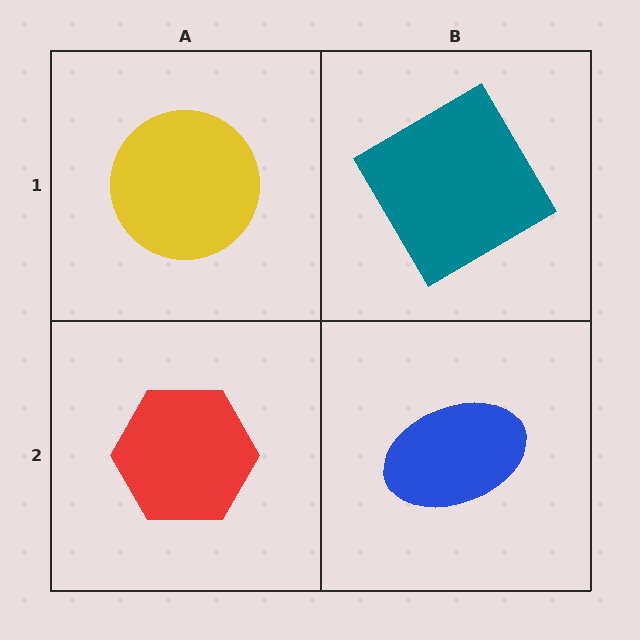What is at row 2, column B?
A blue ellipse.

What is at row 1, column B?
A teal diamond.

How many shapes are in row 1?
2 shapes.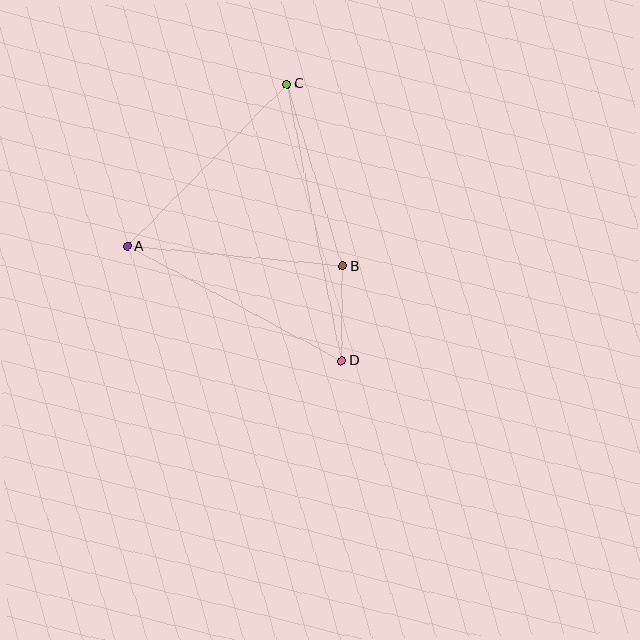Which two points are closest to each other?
Points B and D are closest to each other.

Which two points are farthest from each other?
Points C and D are farthest from each other.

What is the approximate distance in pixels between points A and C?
The distance between A and C is approximately 228 pixels.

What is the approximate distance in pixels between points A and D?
The distance between A and D is approximately 243 pixels.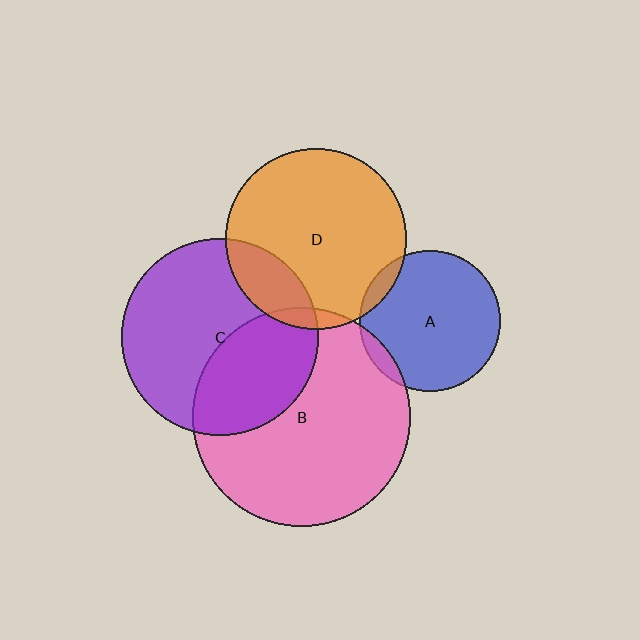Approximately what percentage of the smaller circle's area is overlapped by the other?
Approximately 5%.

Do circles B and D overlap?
Yes.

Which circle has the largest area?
Circle B (pink).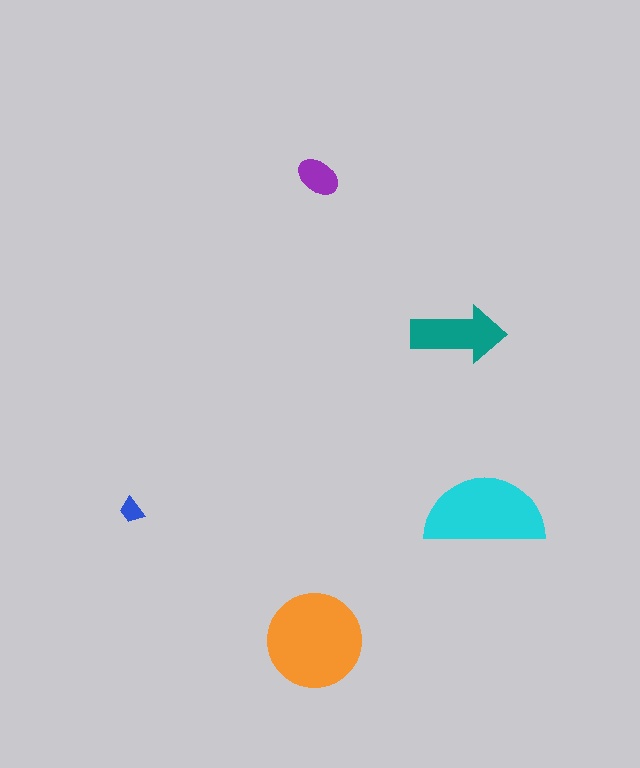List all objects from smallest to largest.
The blue trapezoid, the purple ellipse, the teal arrow, the cyan semicircle, the orange circle.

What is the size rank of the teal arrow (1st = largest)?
3rd.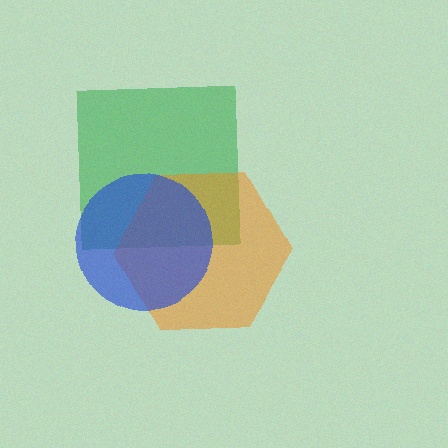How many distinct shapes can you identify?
There are 3 distinct shapes: a green square, an orange hexagon, a blue circle.